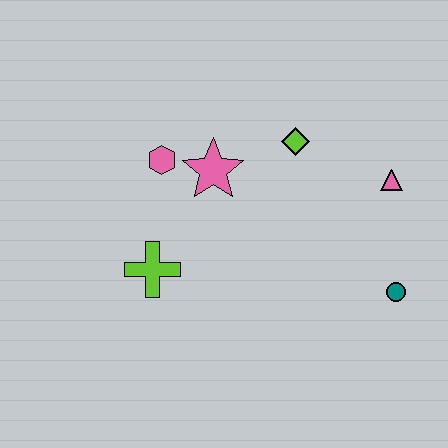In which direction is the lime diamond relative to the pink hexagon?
The lime diamond is to the right of the pink hexagon.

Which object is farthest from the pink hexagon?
The teal circle is farthest from the pink hexagon.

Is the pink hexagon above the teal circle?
Yes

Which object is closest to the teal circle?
The pink triangle is closest to the teal circle.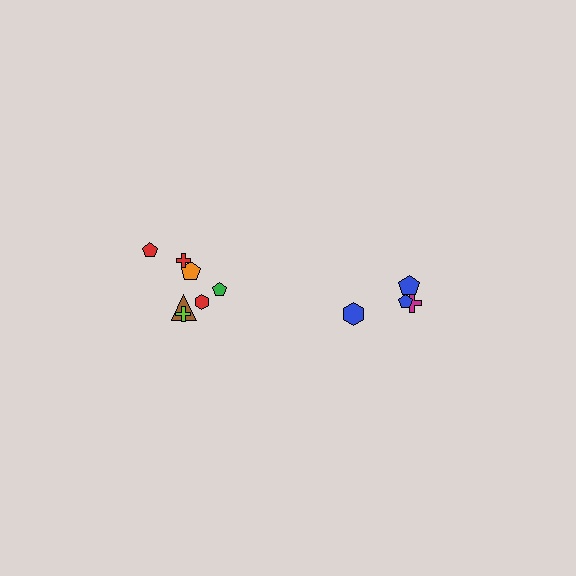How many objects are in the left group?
There are 7 objects.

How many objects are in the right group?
There are 4 objects.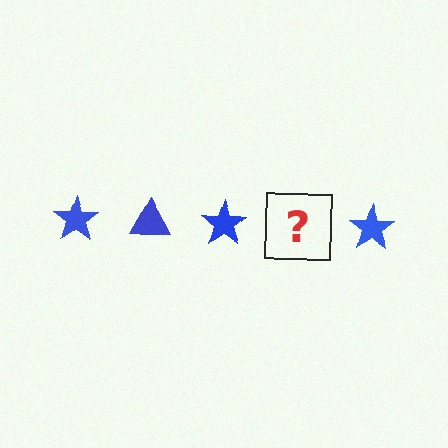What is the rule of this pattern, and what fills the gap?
The rule is that the pattern cycles through star, triangle shapes in blue. The gap should be filled with a blue triangle.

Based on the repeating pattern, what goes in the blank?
The blank should be a blue triangle.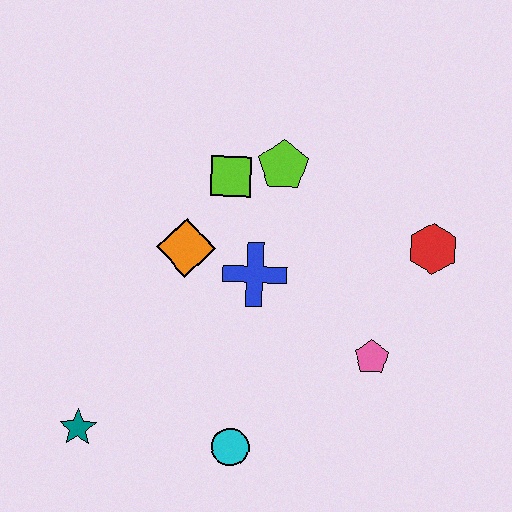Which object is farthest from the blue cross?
The teal star is farthest from the blue cross.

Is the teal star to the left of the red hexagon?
Yes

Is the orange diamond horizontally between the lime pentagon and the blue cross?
No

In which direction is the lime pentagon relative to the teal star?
The lime pentagon is above the teal star.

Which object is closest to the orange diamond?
The blue cross is closest to the orange diamond.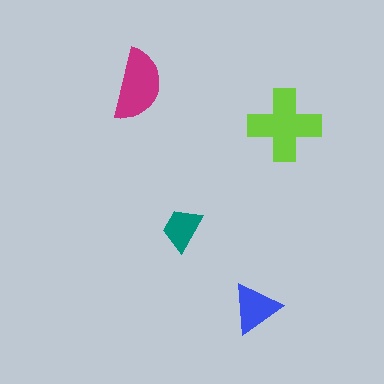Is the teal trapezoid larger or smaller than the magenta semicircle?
Smaller.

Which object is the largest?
The lime cross.